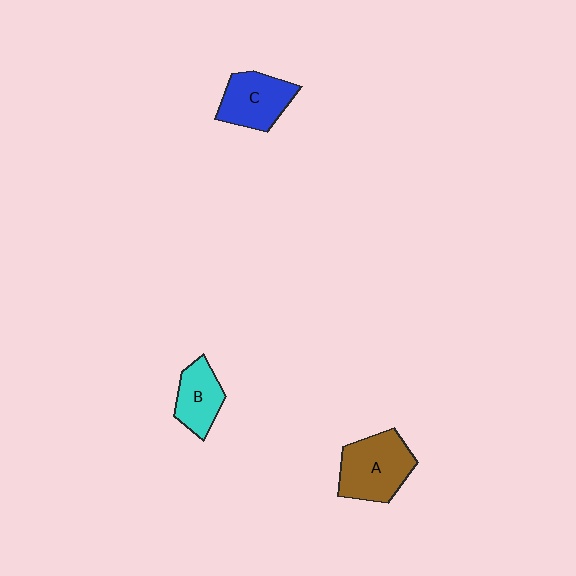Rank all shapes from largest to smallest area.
From largest to smallest: A (brown), C (blue), B (cyan).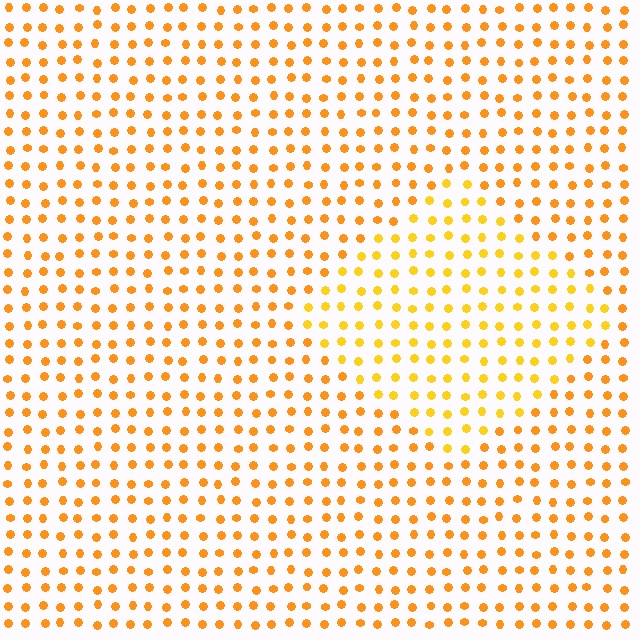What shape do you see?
I see a diamond.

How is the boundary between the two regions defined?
The boundary is defined purely by a slight shift in hue (about 17 degrees). Spacing, size, and orientation are identical on both sides.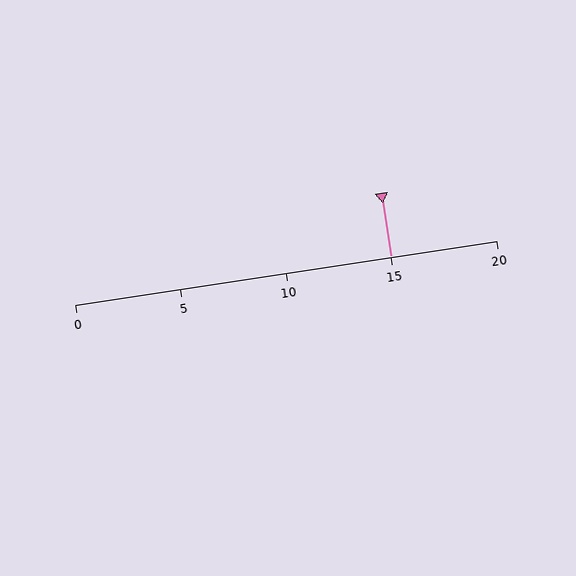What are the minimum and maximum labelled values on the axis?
The axis runs from 0 to 20.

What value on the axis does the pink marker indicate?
The marker indicates approximately 15.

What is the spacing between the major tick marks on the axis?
The major ticks are spaced 5 apart.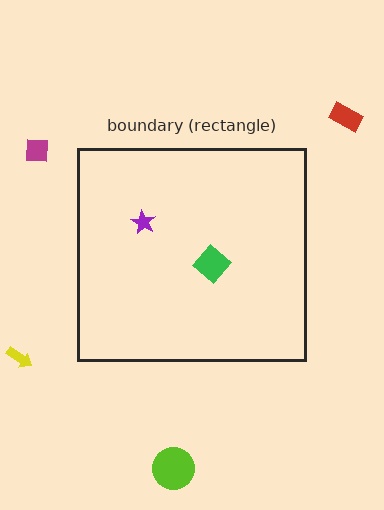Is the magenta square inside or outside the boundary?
Outside.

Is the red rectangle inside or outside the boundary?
Outside.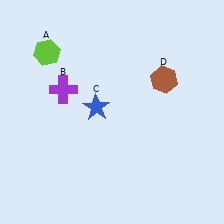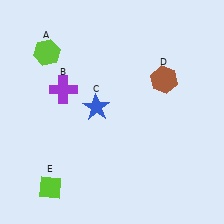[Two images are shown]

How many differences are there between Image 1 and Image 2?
There is 1 difference between the two images.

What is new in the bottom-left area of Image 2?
A lime diamond (E) was added in the bottom-left area of Image 2.